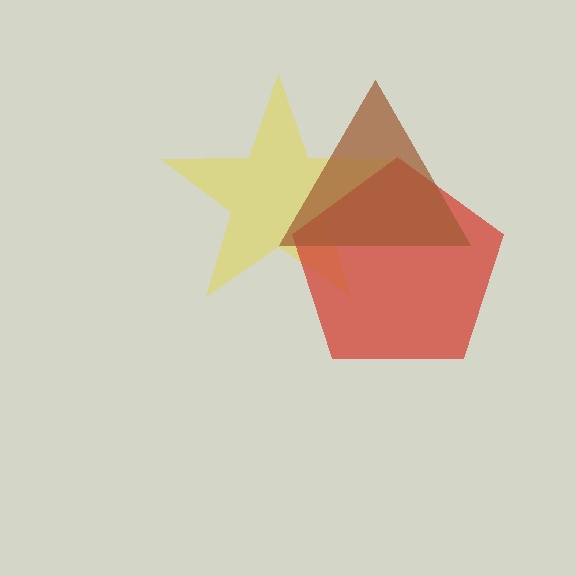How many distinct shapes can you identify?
There are 3 distinct shapes: a yellow star, a red pentagon, a brown triangle.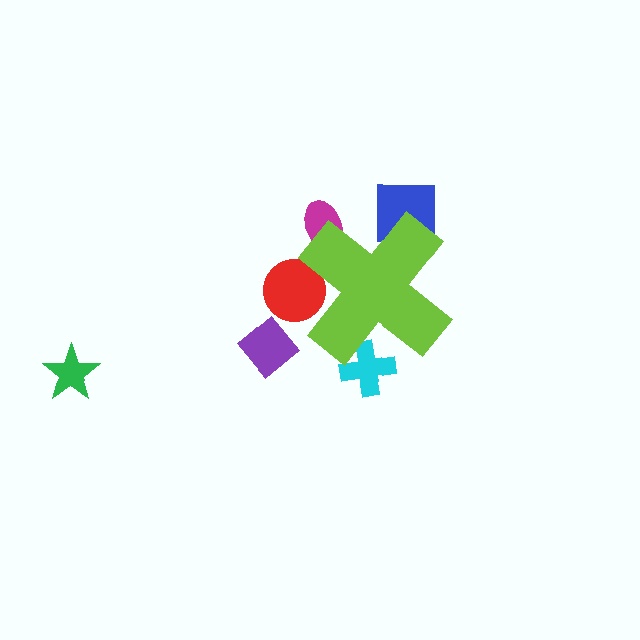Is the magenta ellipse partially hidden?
Yes, the magenta ellipse is partially hidden behind the lime cross.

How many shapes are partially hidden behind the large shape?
4 shapes are partially hidden.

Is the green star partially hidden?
No, the green star is fully visible.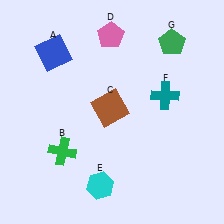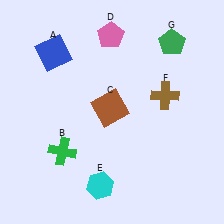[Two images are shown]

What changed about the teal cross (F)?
In Image 1, F is teal. In Image 2, it changed to brown.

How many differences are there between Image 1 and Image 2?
There is 1 difference between the two images.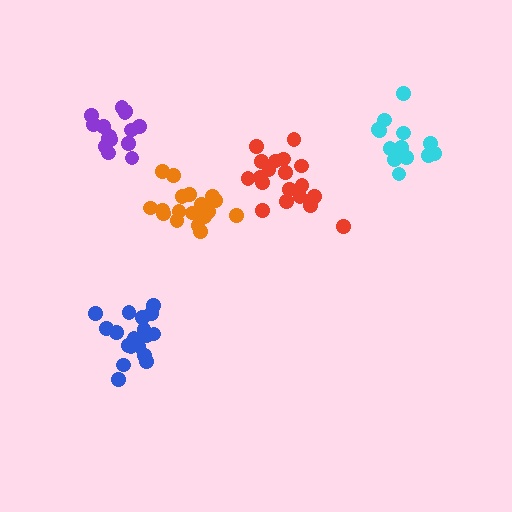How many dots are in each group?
Group 1: 19 dots, Group 2: 19 dots, Group 3: 15 dots, Group 4: 14 dots, Group 5: 18 dots (85 total).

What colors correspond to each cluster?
The clusters are colored: red, orange, purple, cyan, blue.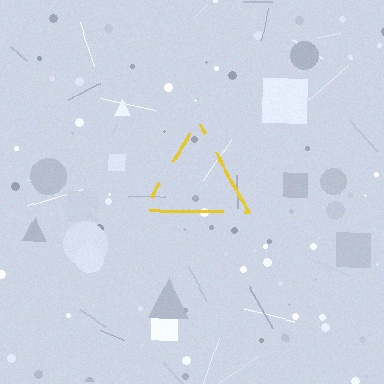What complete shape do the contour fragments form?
The contour fragments form a triangle.